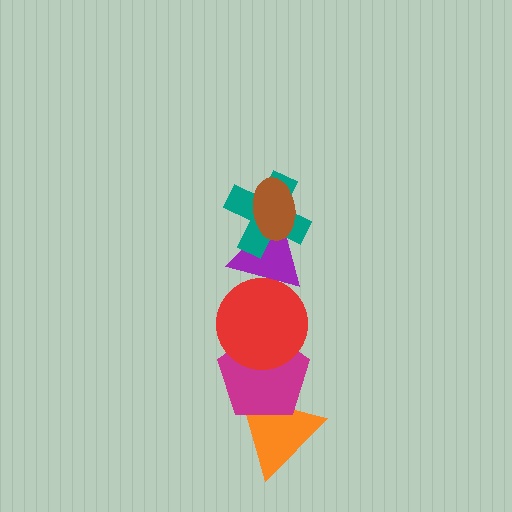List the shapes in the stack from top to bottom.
From top to bottom: the brown ellipse, the teal cross, the purple triangle, the red circle, the magenta pentagon, the orange triangle.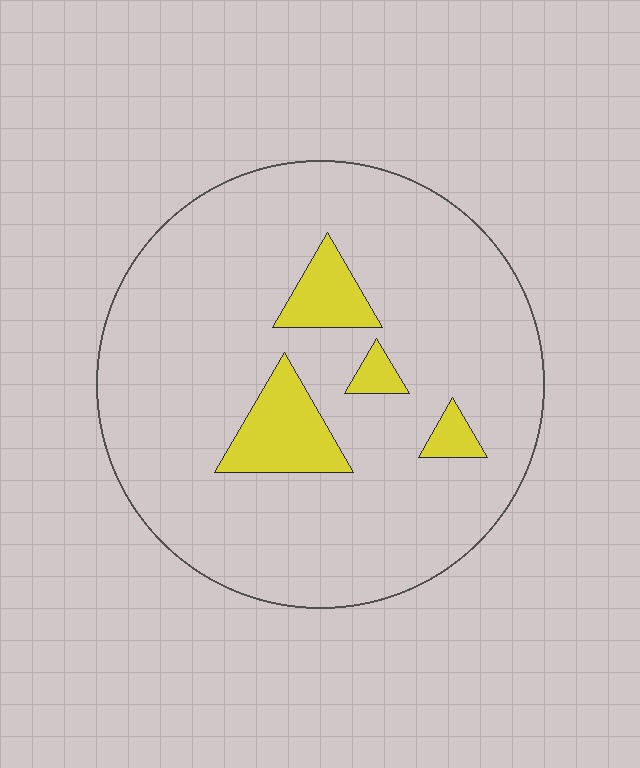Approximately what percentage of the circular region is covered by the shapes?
Approximately 10%.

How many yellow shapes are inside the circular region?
4.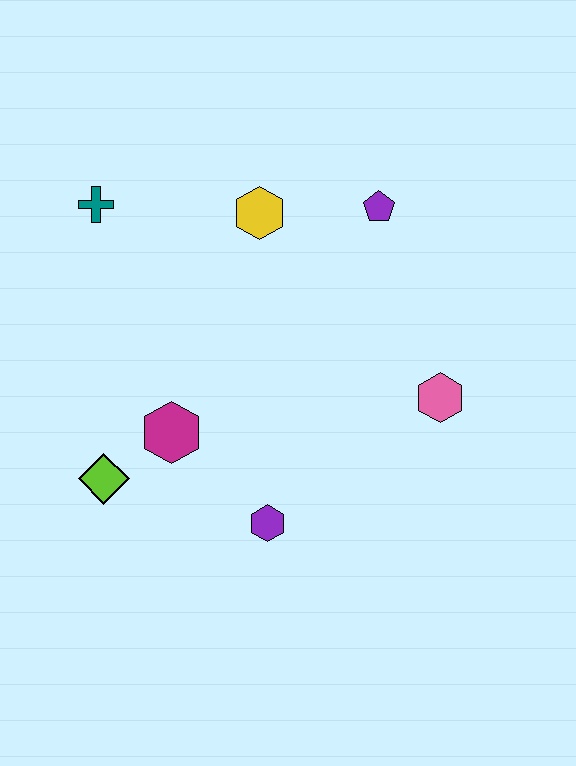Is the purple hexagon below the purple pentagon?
Yes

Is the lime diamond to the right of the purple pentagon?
No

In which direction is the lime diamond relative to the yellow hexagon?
The lime diamond is below the yellow hexagon.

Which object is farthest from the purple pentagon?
The lime diamond is farthest from the purple pentagon.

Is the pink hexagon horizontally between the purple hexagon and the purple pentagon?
No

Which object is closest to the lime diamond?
The magenta hexagon is closest to the lime diamond.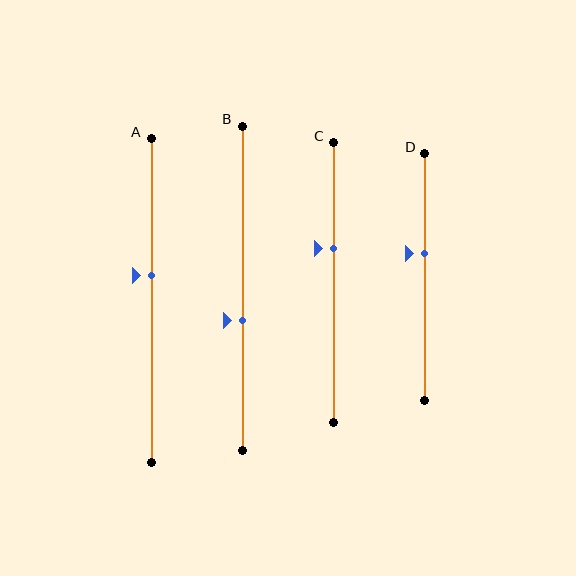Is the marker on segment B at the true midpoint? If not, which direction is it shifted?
No, the marker on segment B is shifted downward by about 10% of the segment length.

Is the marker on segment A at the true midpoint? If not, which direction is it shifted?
No, the marker on segment A is shifted upward by about 8% of the segment length.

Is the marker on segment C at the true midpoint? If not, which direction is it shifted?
No, the marker on segment C is shifted upward by about 12% of the segment length.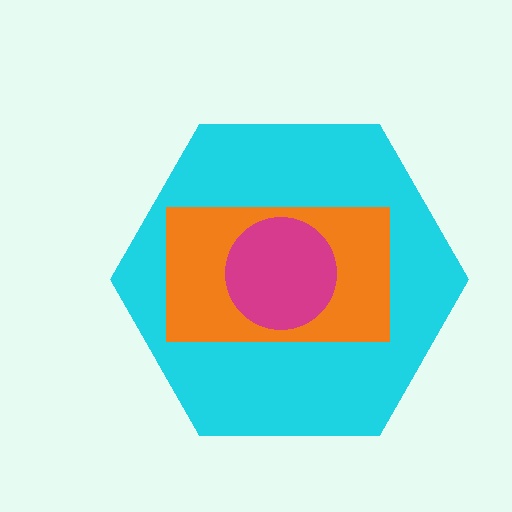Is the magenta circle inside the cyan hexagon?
Yes.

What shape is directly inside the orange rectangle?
The magenta circle.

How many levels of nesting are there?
3.